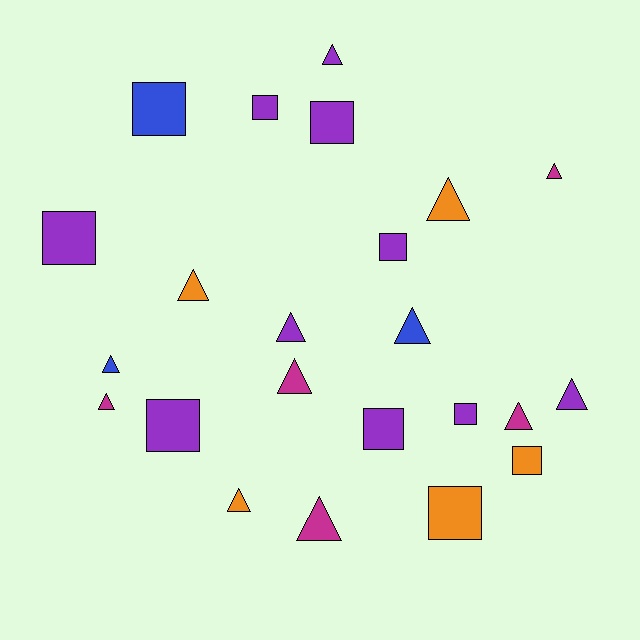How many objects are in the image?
There are 23 objects.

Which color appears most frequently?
Purple, with 10 objects.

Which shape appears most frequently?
Triangle, with 13 objects.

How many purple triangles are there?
There are 3 purple triangles.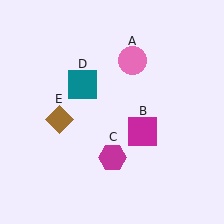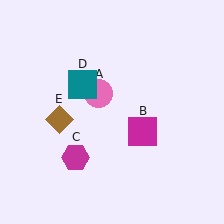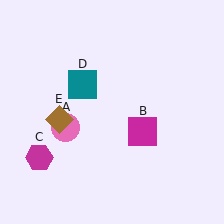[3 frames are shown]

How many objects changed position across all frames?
2 objects changed position: pink circle (object A), magenta hexagon (object C).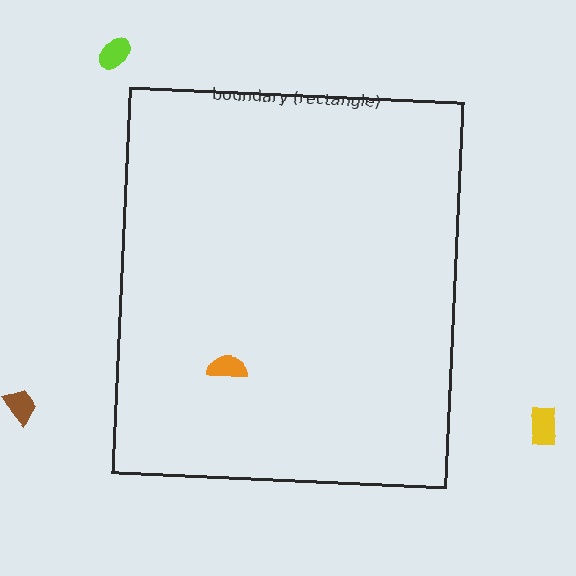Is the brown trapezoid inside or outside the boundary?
Outside.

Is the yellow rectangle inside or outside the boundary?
Outside.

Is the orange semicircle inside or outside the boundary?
Inside.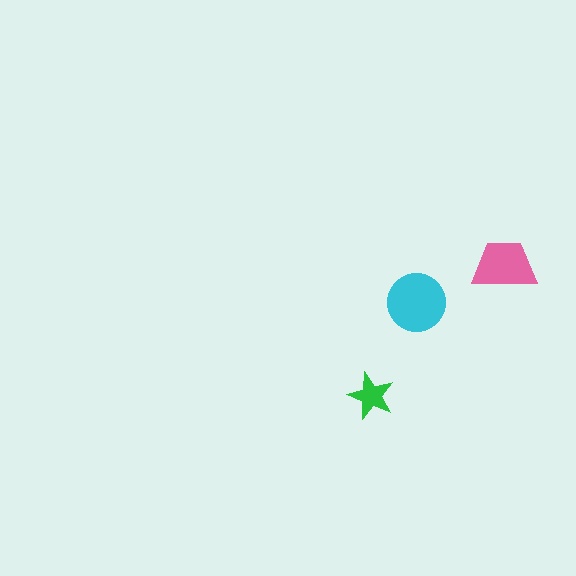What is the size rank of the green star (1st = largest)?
3rd.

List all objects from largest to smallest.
The cyan circle, the pink trapezoid, the green star.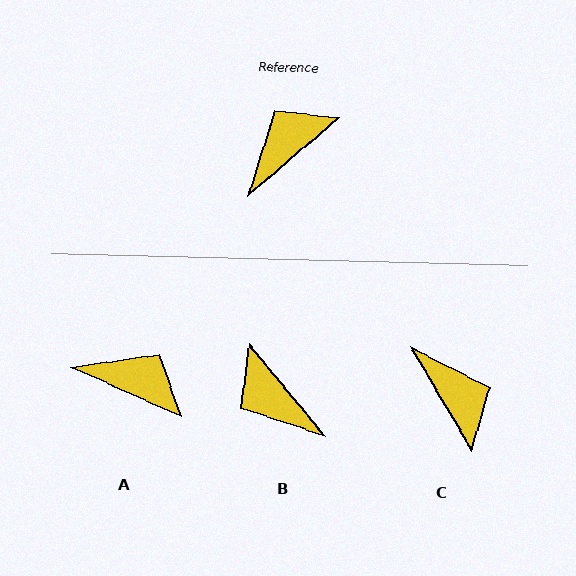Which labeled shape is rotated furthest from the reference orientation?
C, about 100 degrees away.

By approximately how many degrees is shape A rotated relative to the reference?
Approximately 65 degrees clockwise.